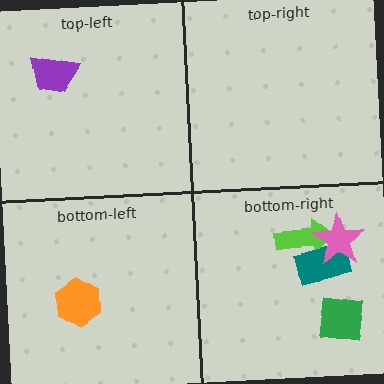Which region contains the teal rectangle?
The bottom-right region.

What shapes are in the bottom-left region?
The orange hexagon.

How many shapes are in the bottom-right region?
4.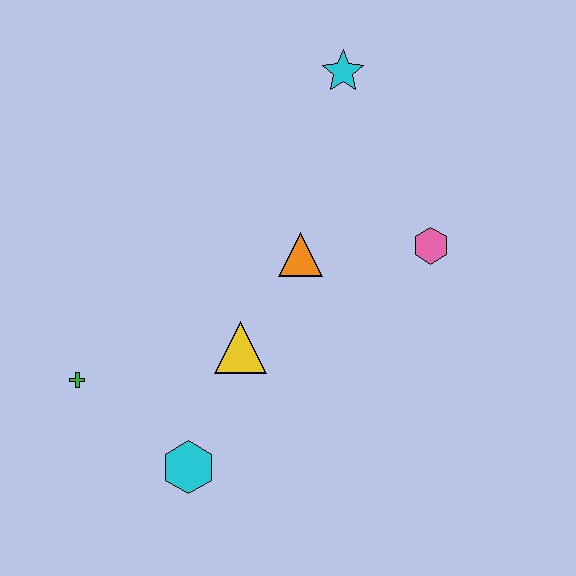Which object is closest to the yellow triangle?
The orange triangle is closest to the yellow triangle.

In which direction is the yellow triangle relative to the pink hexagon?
The yellow triangle is to the left of the pink hexagon.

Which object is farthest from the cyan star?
The cyan hexagon is farthest from the cyan star.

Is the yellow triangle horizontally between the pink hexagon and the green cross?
Yes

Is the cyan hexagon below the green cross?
Yes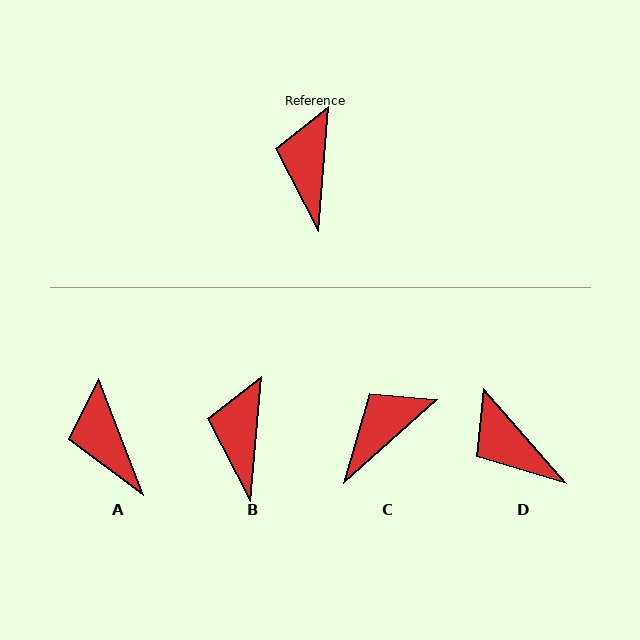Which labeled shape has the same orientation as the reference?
B.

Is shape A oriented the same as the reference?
No, it is off by about 26 degrees.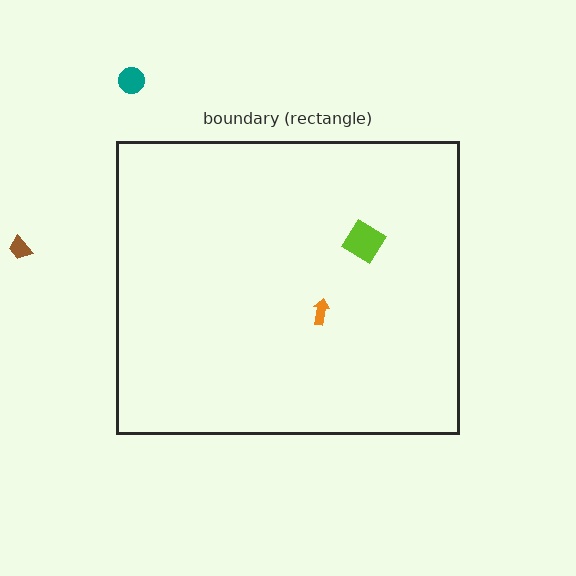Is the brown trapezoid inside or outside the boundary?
Outside.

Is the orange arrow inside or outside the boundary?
Inside.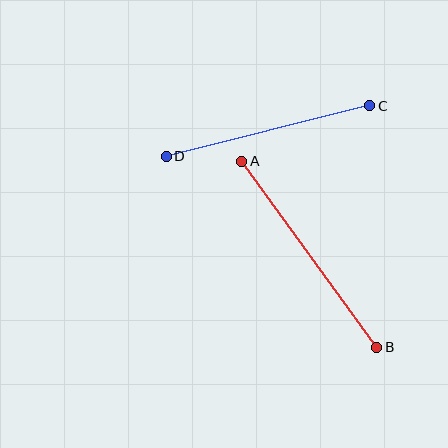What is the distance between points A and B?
The distance is approximately 230 pixels.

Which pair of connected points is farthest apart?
Points A and B are farthest apart.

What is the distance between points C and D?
The distance is approximately 210 pixels.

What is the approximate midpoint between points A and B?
The midpoint is at approximately (309, 254) pixels.